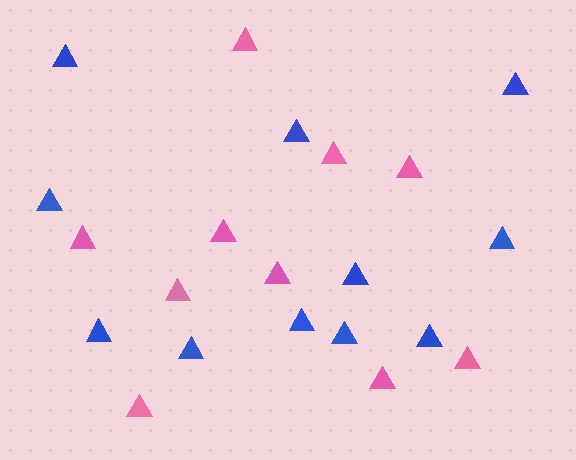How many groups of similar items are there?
There are 2 groups: one group of pink triangles (10) and one group of blue triangles (11).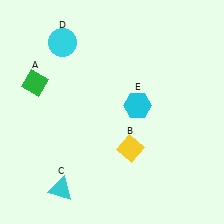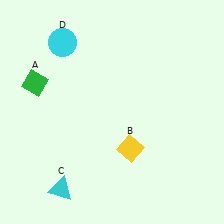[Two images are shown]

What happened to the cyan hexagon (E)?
The cyan hexagon (E) was removed in Image 2. It was in the top-right area of Image 1.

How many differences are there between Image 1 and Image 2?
There is 1 difference between the two images.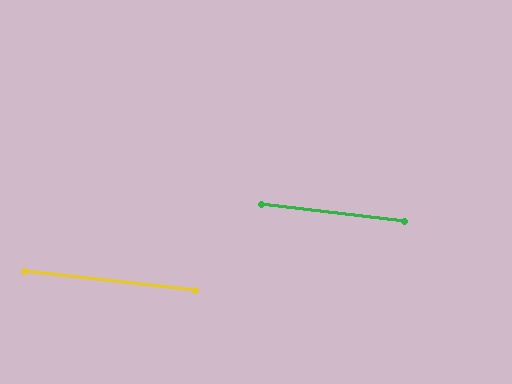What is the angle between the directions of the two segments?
Approximately 0 degrees.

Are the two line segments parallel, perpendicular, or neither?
Parallel — their directions differ by only 0.4°.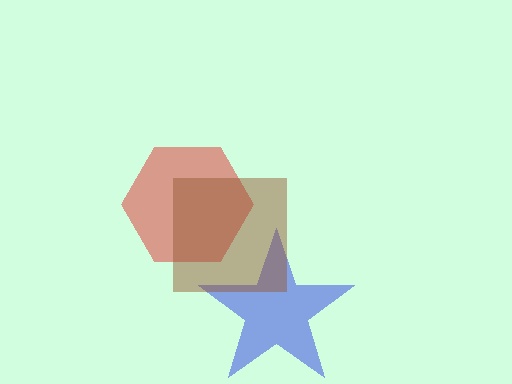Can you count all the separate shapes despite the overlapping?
Yes, there are 3 separate shapes.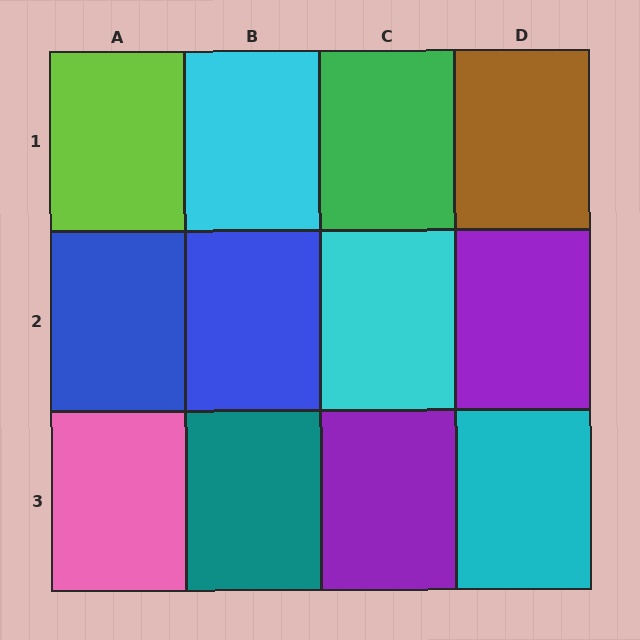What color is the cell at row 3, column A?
Pink.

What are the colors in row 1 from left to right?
Lime, cyan, green, brown.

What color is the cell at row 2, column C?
Cyan.